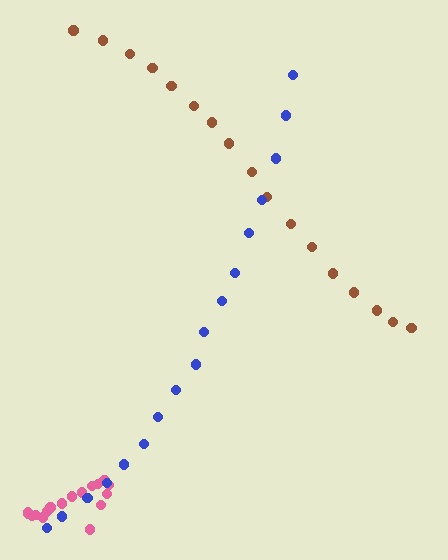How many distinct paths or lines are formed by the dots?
There are 3 distinct paths.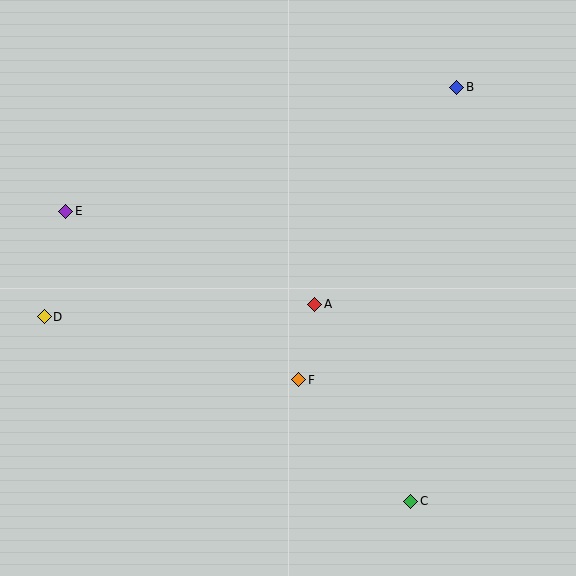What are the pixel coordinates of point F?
Point F is at (299, 380).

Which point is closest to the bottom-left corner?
Point D is closest to the bottom-left corner.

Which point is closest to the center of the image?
Point A at (315, 304) is closest to the center.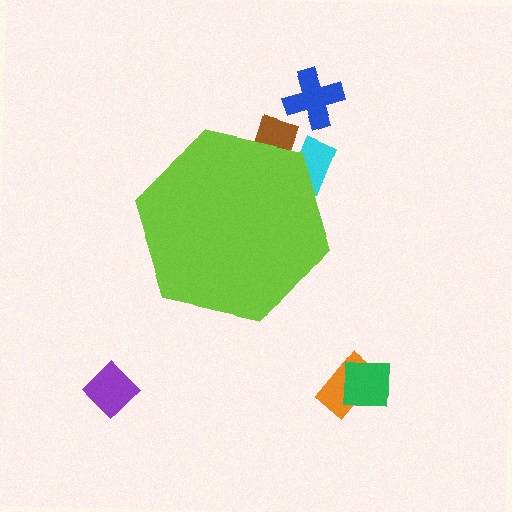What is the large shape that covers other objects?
A lime hexagon.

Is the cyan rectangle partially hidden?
Yes, the cyan rectangle is partially hidden behind the lime hexagon.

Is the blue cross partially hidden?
No, the blue cross is fully visible.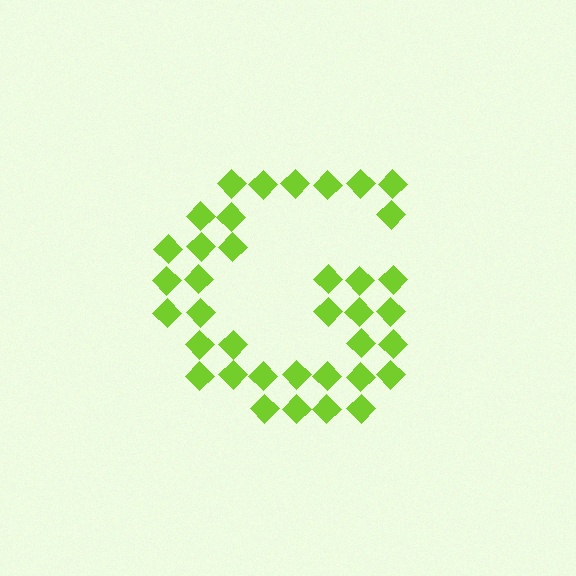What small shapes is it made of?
It is made of small diamonds.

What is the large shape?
The large shape is the letter G.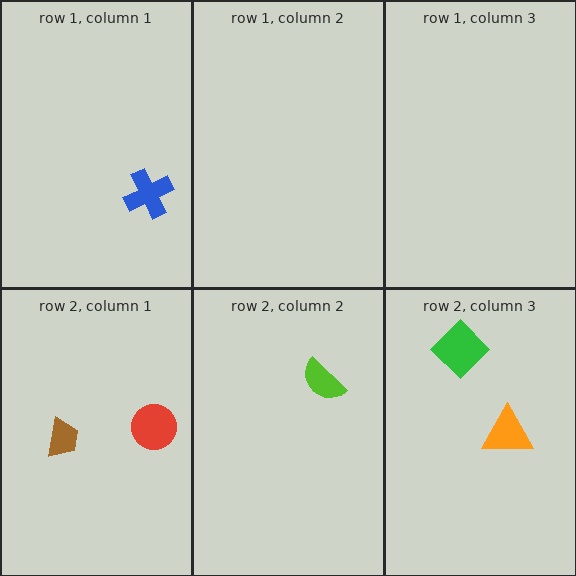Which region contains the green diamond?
The row 2, column 3 region.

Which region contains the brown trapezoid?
The row 2, column 1 region.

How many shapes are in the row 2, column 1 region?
2.